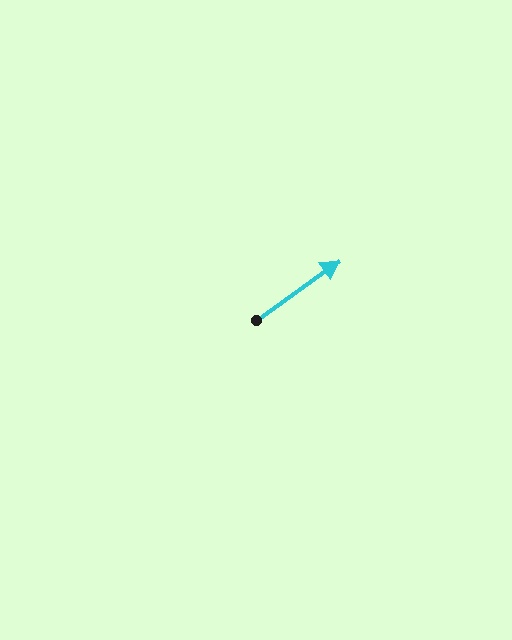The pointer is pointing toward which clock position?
Roughly 2 o'clock.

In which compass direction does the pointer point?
Northeast.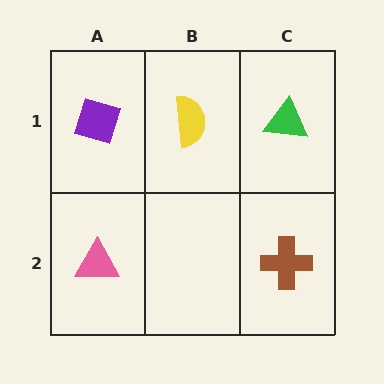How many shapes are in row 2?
2 shapes.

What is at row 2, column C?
A brown cross.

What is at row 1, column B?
A yellow semicircle.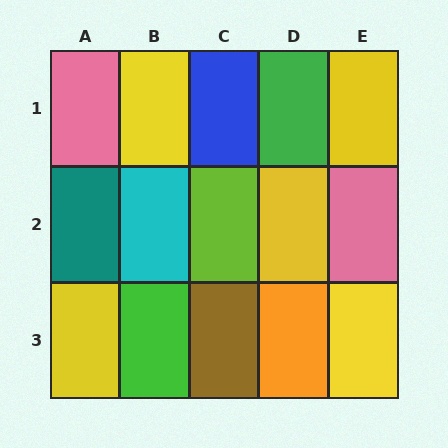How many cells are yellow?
5 cells are yellow.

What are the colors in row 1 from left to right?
Pink, yellow, blue, green, yellow.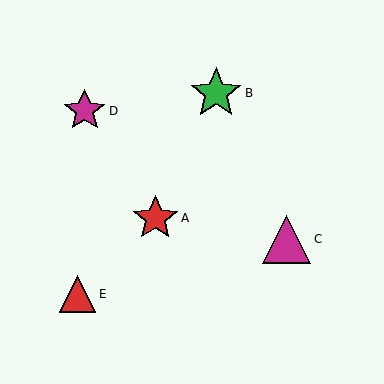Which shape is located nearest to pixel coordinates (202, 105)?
The green star (labeled B) at (216, 93) is nearest to that location.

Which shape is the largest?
The green star (labeled B) is the largest.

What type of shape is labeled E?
Shape E is a red triangle.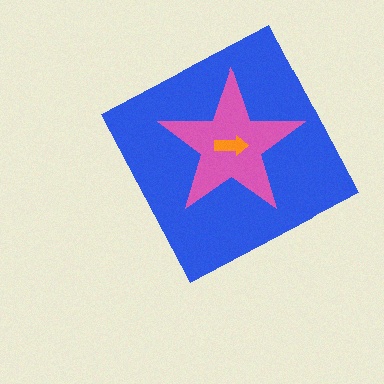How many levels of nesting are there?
3.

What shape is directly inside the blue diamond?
The pink star.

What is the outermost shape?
The blue diamond.